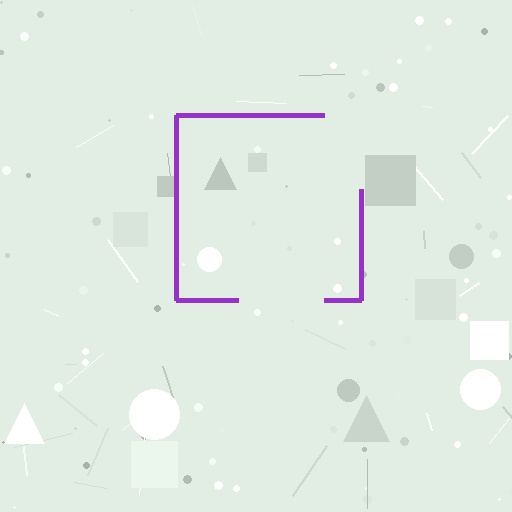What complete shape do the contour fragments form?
The contour fragments form a square.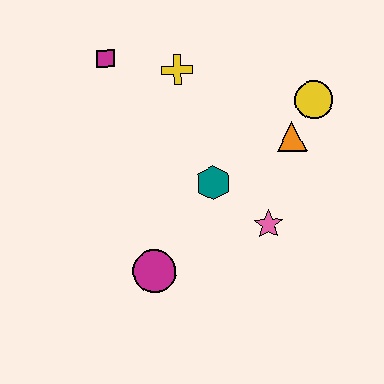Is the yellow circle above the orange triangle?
Yes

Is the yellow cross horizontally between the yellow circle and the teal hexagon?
No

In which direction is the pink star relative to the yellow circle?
The pink star is below the yellow circle.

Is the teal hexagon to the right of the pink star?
No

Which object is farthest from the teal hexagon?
The magenta square is farthest from the teal hexagon.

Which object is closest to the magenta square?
The yellow cross is closest to the magenta square.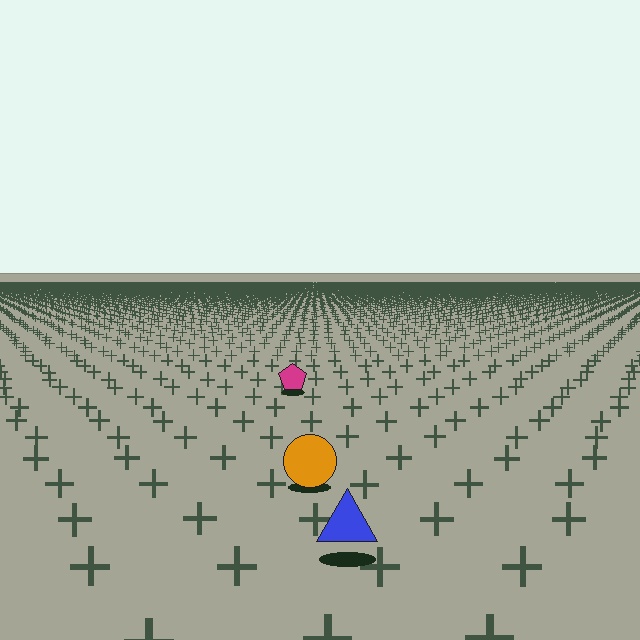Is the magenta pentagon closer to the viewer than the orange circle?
No. The orange circle is closer — you can tell from the texture gradient: the ground texture is coarser near it.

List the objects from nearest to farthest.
From nearest to farthest: the blue triangle, the orange circle, the magenta pentagon.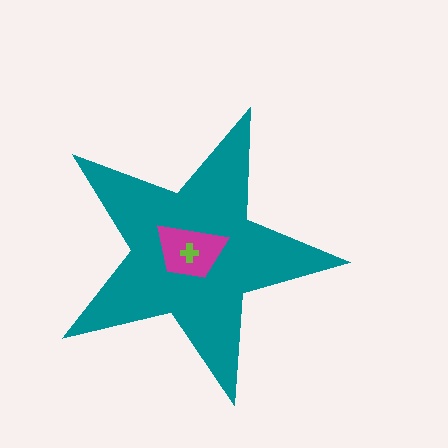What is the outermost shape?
The teal star.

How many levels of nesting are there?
3.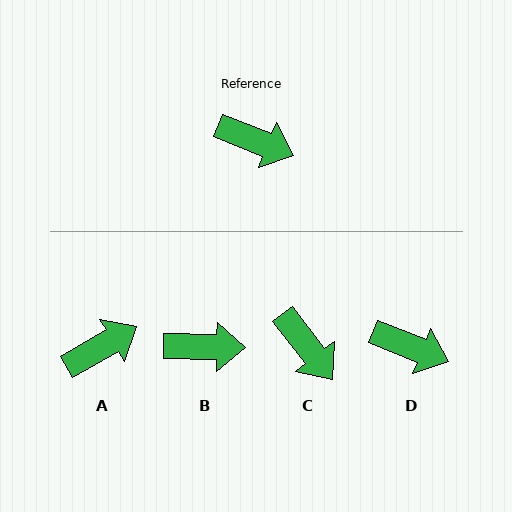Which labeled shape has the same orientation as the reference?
D.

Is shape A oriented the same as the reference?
No, it is off by about 52 degrees.